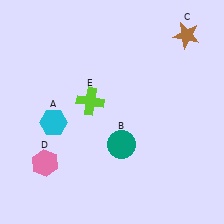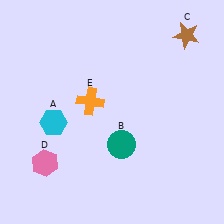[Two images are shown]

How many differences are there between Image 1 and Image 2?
There is 1 difference between the two images.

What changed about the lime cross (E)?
In Image 1, E is lime. In Image 2, it changed to orange.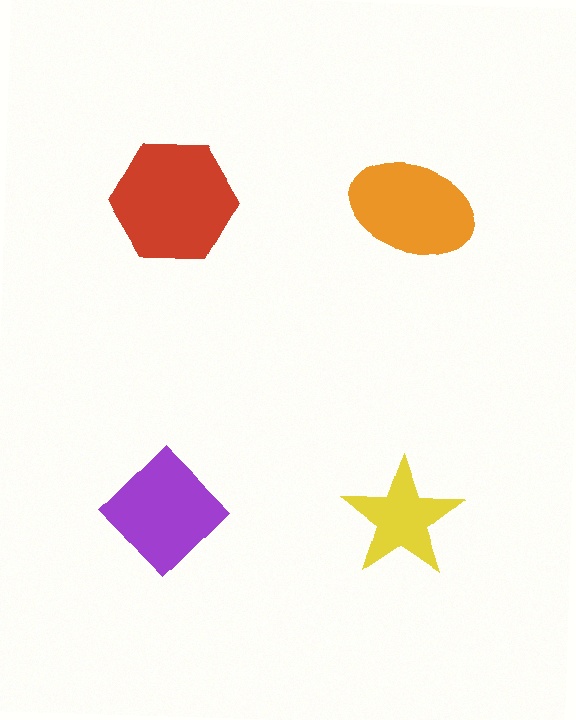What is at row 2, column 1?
A purple diamond.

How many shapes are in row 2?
2 shapes.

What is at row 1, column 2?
An orange ellipse.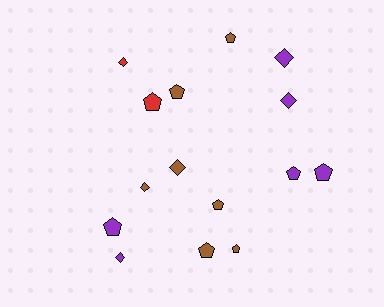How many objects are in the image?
There are 15 objects.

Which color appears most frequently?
Brown, with 7 objects.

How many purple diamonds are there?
There are 3 purple diamonds.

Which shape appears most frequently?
Pentagon, with 9 objects.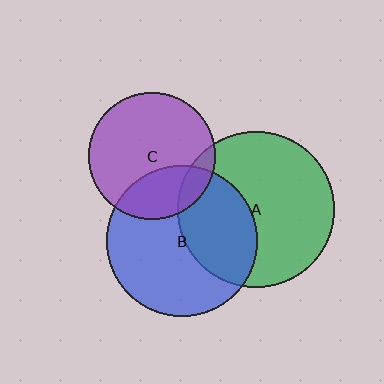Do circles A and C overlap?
Yes.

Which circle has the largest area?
Circle A (green).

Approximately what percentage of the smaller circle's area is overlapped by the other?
Approximately 10%.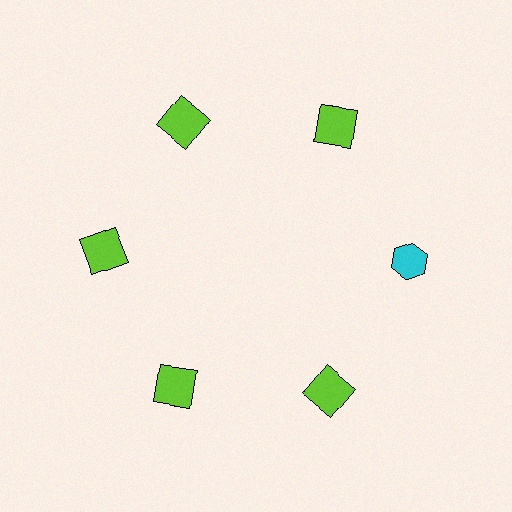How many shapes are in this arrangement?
There are 6 shapes arranged in a ring pattern.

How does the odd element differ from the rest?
It differs in both color (cyan instead of lime) and shape (hexagon instead of square).